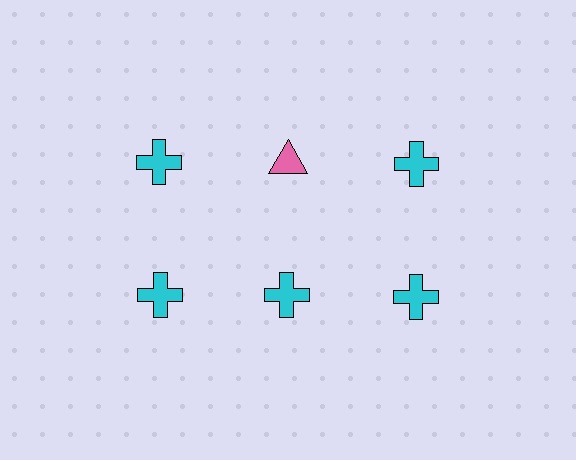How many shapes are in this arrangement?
There are 6 shapes arranged in a grid pattern.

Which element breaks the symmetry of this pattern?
The pink triangle in the top row, second from left column breaks the symmetry. All other shapes are cyan crosses.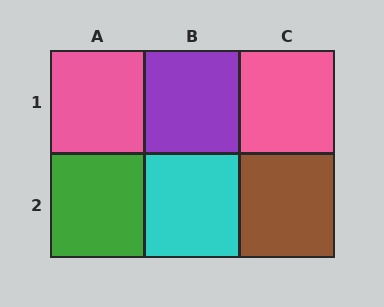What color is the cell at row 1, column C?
Pink.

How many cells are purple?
1 cell is purple.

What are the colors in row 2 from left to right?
Green, cyan, brown.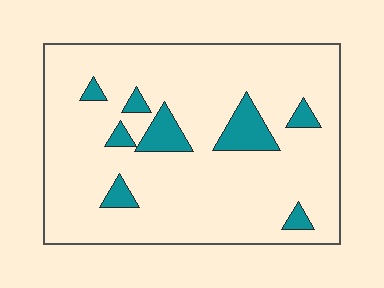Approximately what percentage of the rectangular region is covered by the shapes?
Approximately 10%.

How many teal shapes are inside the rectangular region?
8.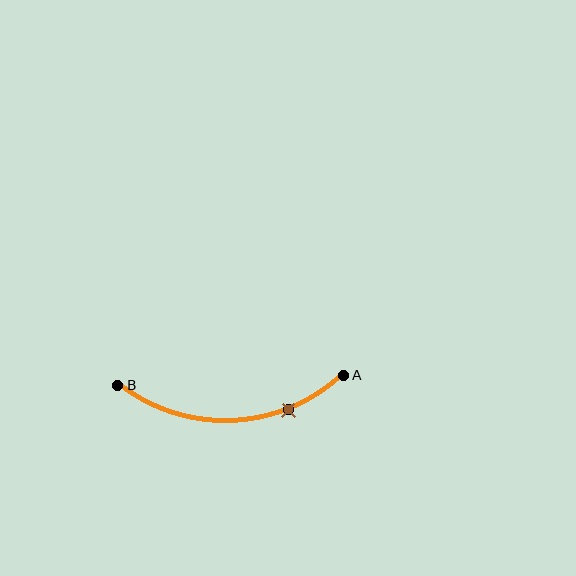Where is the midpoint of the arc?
The arc midpoint is the point on the curve farthest from the straight line joining A and B. It sits below that line.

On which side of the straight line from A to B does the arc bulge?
The arc bulges below the straight line connecting A and B.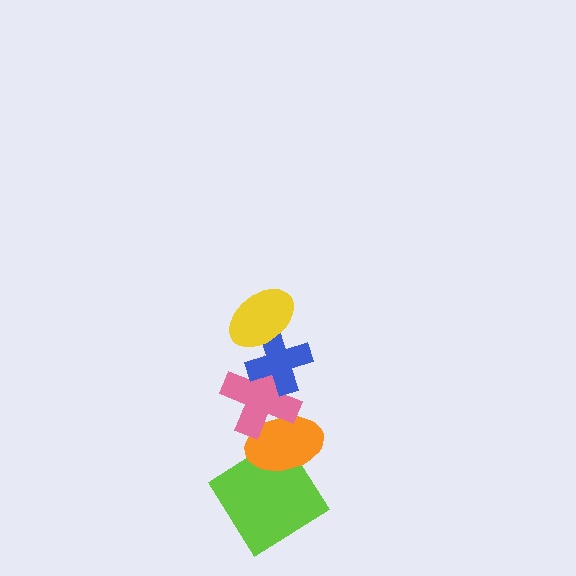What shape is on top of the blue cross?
The yellow ellipse is on top of the blue cross.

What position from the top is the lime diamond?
The lime diamond is 5th from the top.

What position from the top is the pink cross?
The pink cross is 3rd from the top.